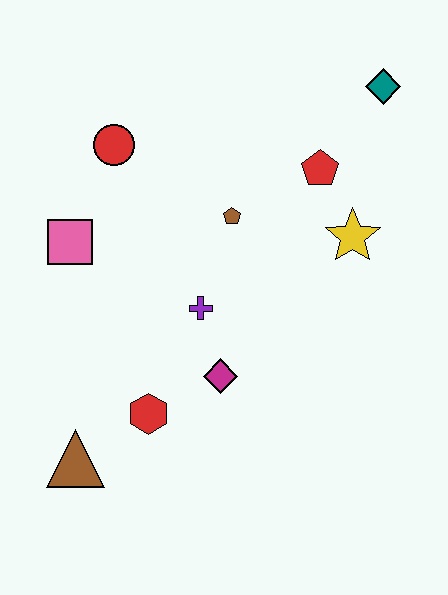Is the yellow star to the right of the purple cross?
Yes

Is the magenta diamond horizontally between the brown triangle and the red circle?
No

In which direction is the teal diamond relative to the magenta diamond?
The teal diamond is above the magenta diamond.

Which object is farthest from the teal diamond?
The brown triangle is farthest from the teal diamond.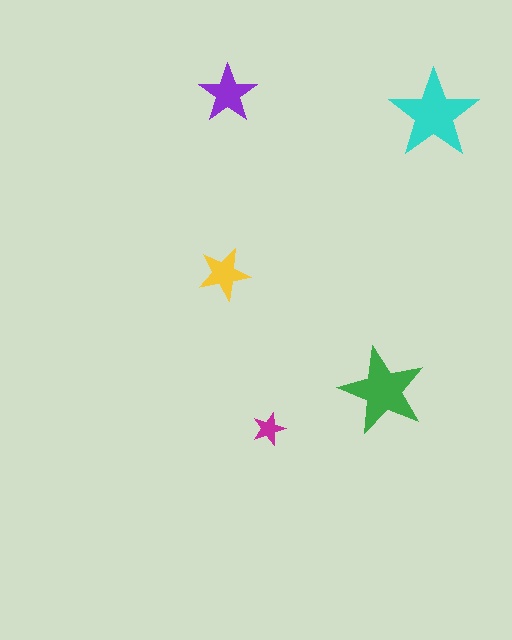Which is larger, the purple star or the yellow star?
The purple one.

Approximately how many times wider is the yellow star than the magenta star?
About 1.5 times wider.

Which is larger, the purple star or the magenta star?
The purple one.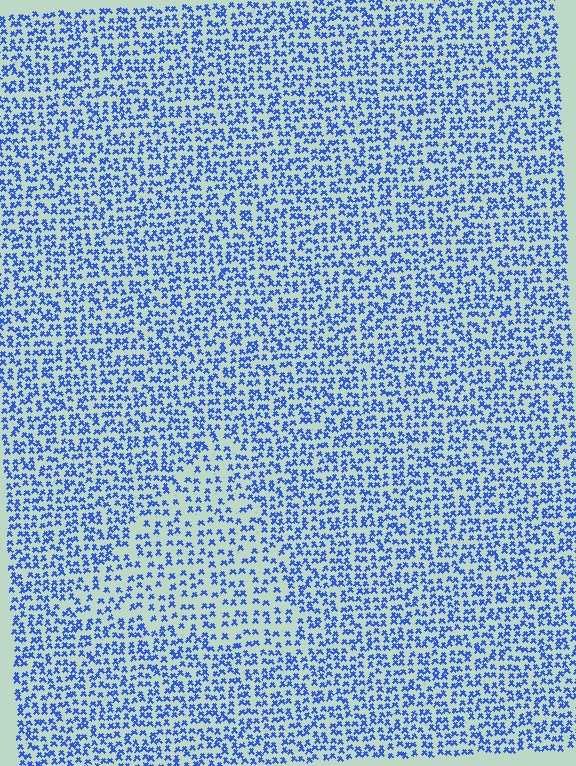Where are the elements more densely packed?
The elements are more densely packed outside the triangle boundary.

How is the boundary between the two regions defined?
The boundary is defined by a change in element density (approximately 1.6x ratio). All elements are the same color, size, and shape.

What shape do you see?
I see a triangle.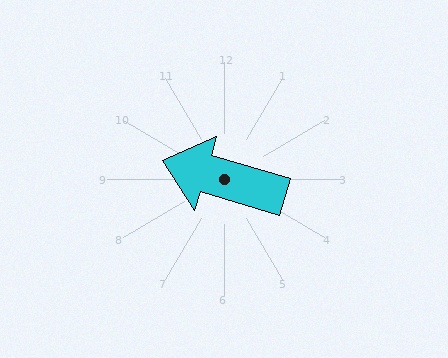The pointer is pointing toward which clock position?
Roughly 10 o'clock.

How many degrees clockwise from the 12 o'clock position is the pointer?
Approximately 287 degrees.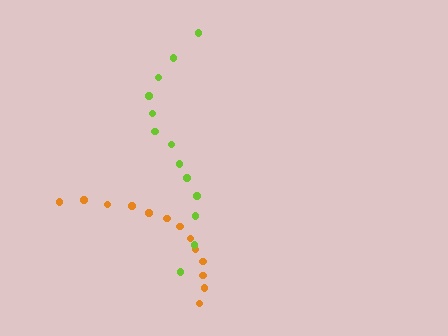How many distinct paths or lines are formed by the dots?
There are 2 distinct paths.